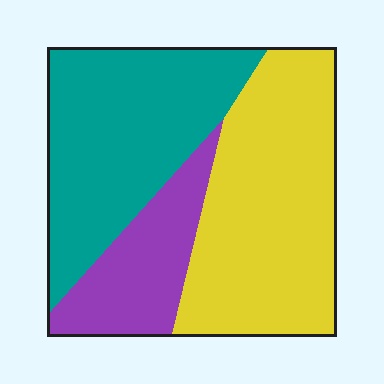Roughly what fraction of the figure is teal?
Teal covers roughly 40% of the figure.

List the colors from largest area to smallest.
From largest to smallest: yellow, teal, purple.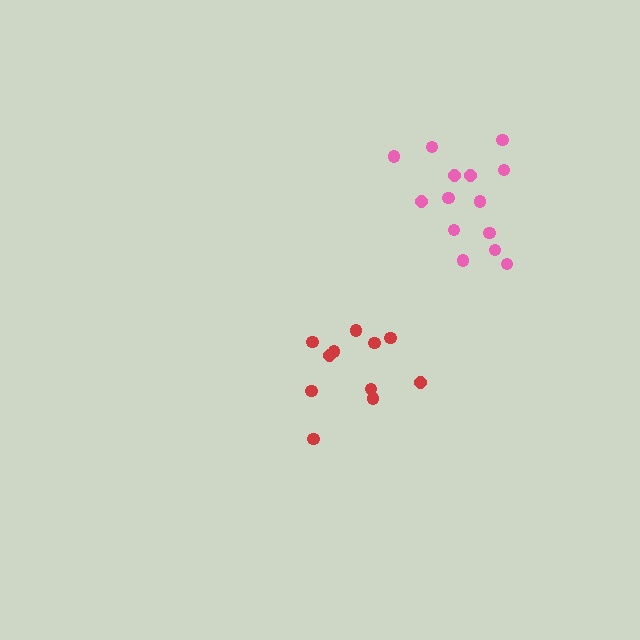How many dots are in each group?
Group 1: 11 dots, Group 2: 14 dots (25 total).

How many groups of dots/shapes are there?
There are 2 groups.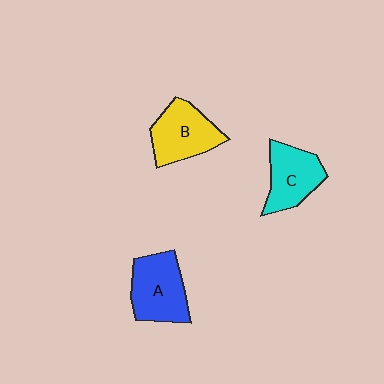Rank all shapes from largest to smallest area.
From largest to smallest: A (blue), B (yellow), C (cyan).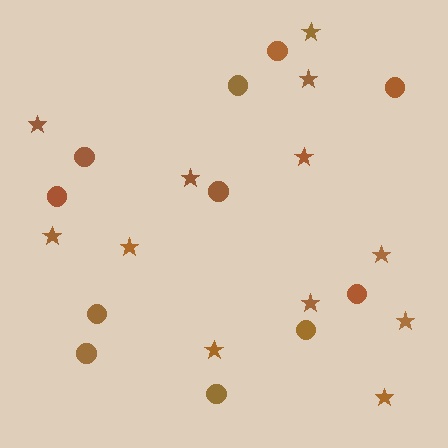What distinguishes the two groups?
There are 2 groups: one group of circles (11) and one group of stars (12).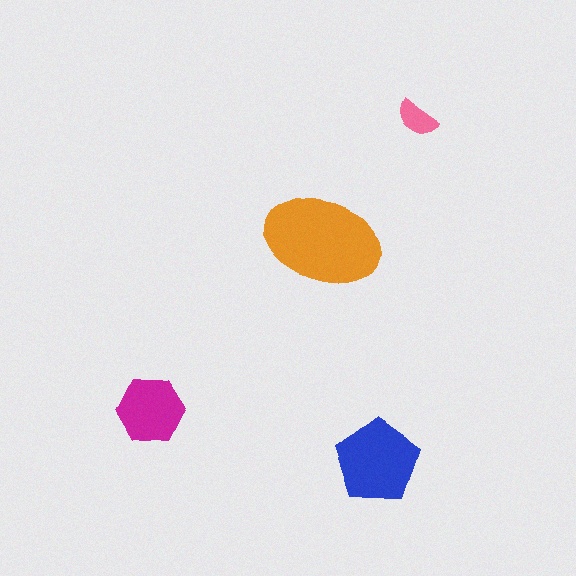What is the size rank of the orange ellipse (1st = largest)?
1st.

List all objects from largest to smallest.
The orange ellipse, the blue pentagon, the magenta hexagon, the pink semicircle.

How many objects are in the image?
There are 4 objects in the image.